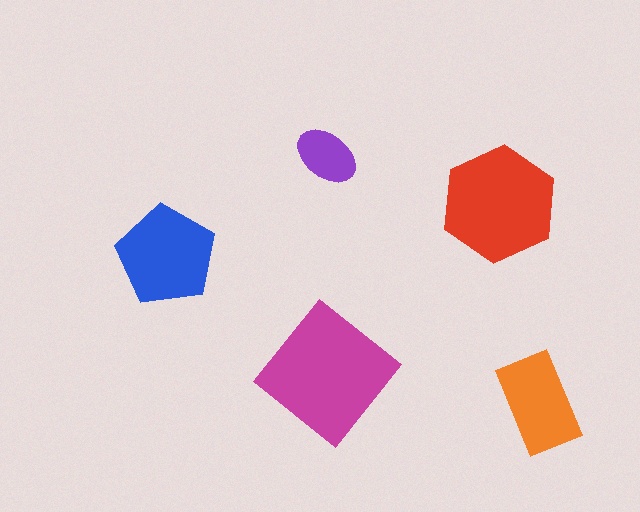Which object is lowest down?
The orange rectangle is bottommost.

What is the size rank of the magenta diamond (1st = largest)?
1st.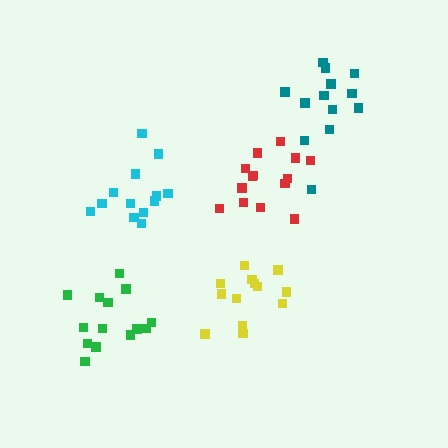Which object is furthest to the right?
The teal cluster is rightmost.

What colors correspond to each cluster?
The clusters are colored: teal, yellow, red, green, cyan.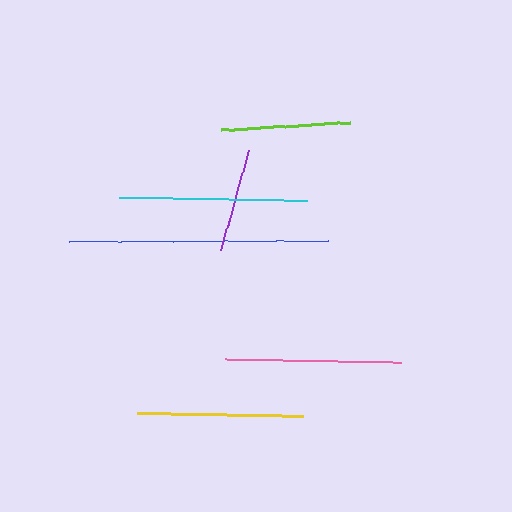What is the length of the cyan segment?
The cyan segment is approximately 188 pixels long.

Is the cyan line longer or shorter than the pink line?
The cyan line is longer than the pink line.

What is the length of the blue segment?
The blue segment is approximately 259 pixels long.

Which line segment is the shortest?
The purple line is the shortest at approximately 105 pixels.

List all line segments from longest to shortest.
From longest to shortest: blue, cyan, pink, yellow, lime, purple.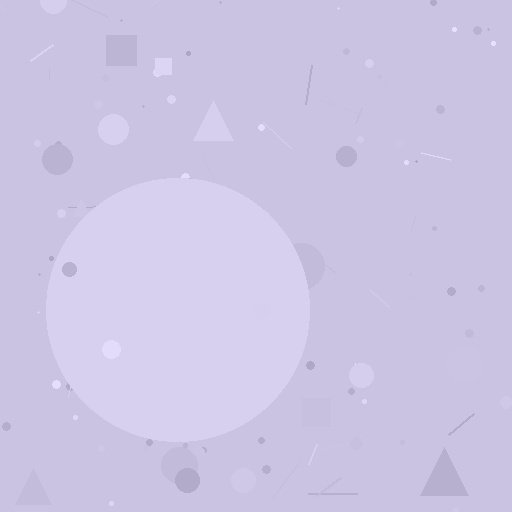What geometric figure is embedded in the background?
A circle is embedded in the background.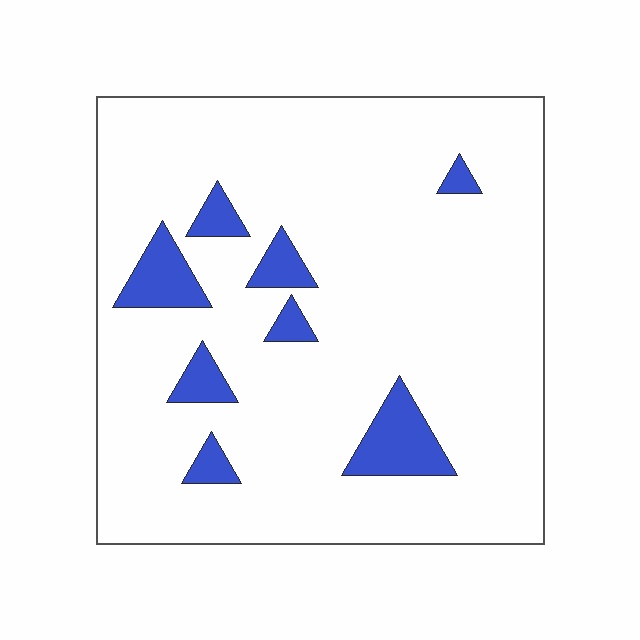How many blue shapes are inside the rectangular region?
8.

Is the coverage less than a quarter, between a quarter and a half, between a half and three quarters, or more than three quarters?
Less than a quarter.